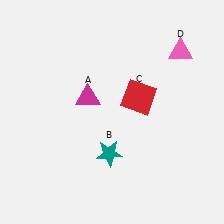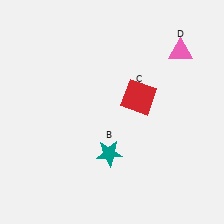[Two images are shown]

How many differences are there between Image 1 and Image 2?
There is 1 difference between the two images.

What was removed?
The magenta triangle (A) was removed in Image 2.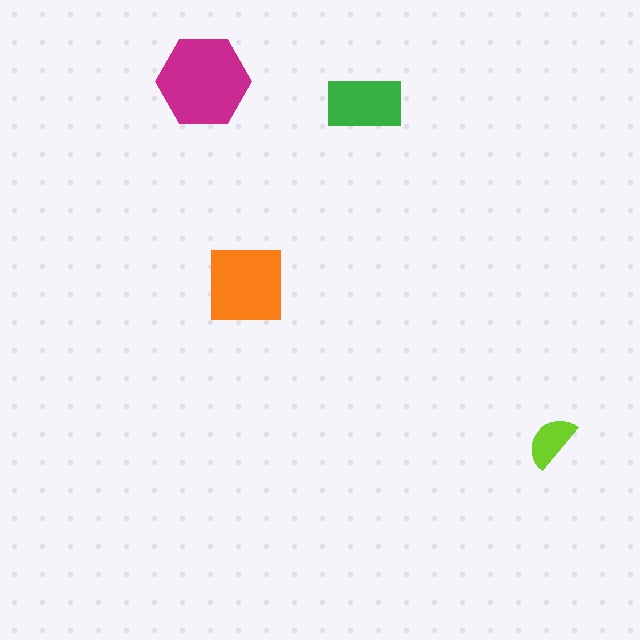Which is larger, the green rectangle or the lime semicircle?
The green rectangle.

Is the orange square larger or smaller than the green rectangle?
Larger.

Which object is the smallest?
The lime semicircle.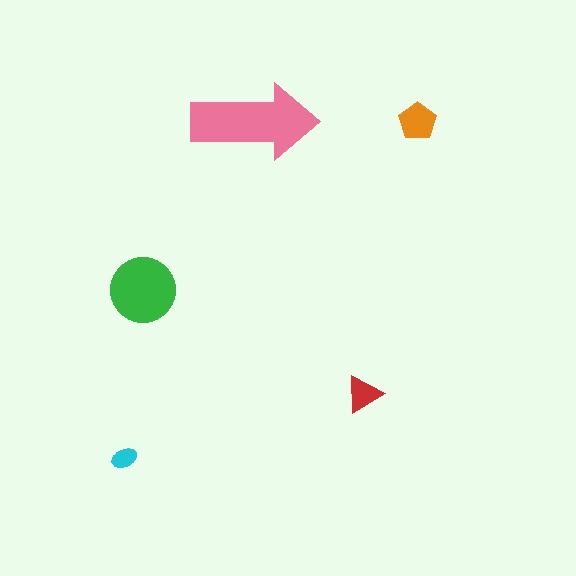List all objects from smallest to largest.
The cyan ellipse, the red triangle, the orange pentagon, the green circle, the pink arrow.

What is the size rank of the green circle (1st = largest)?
2nd.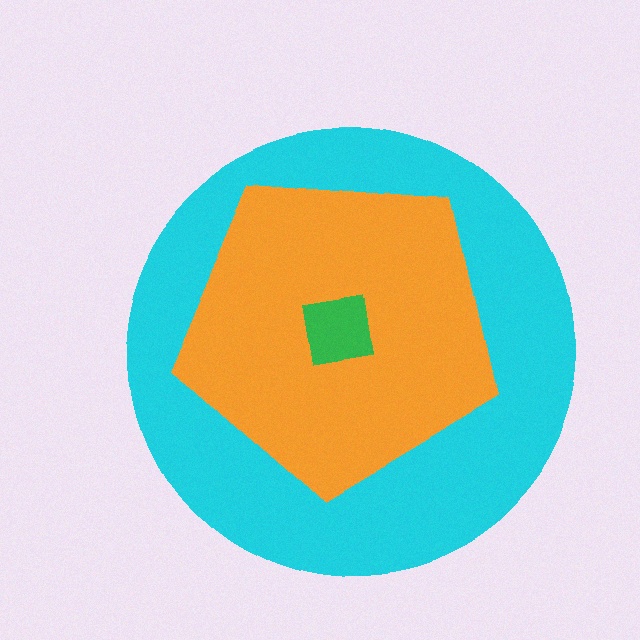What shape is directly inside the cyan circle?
The orange pentagon.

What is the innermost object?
The green square.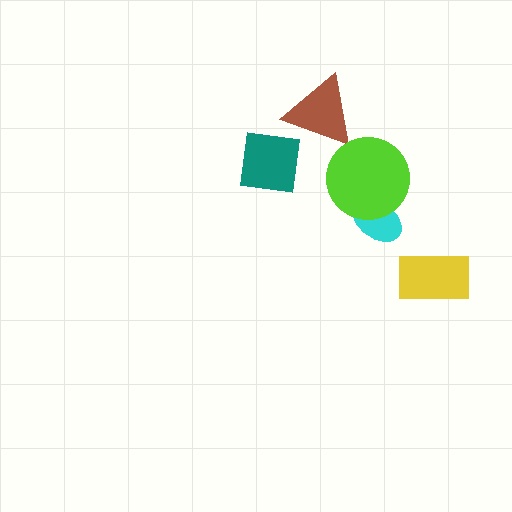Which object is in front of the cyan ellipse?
The lime circle is in front of the cyan ellipse.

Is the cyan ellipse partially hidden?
Yes, it is partially covered by another shape.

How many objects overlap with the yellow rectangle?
0 objects overlap with the yellow rectangle.